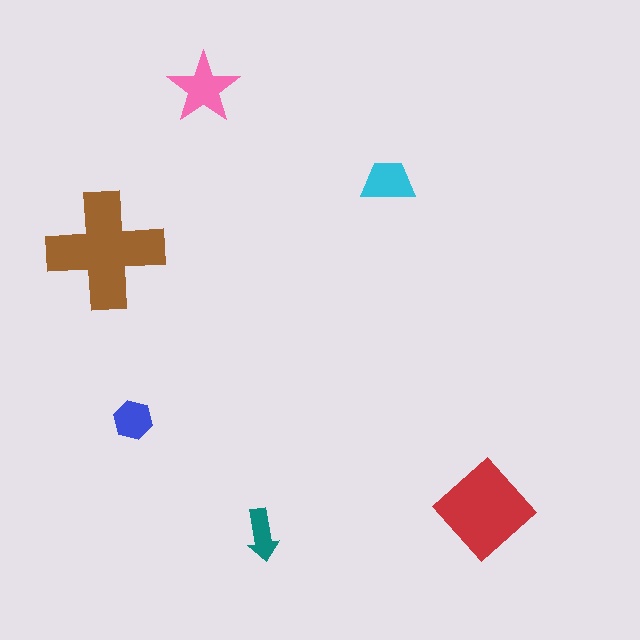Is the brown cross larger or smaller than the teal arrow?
Larger.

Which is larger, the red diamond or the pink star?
The red diamond.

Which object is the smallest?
The teal arrow.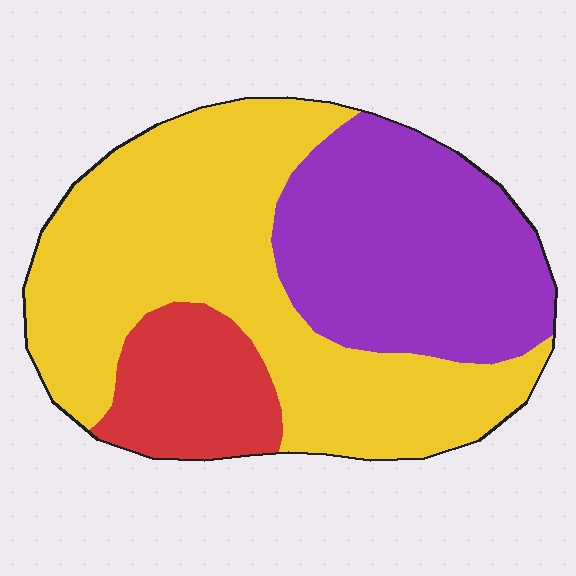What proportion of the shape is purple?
Purple takes up between a third and a half of the shape.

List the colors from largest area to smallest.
From largest to smallest: yellow, purple, red.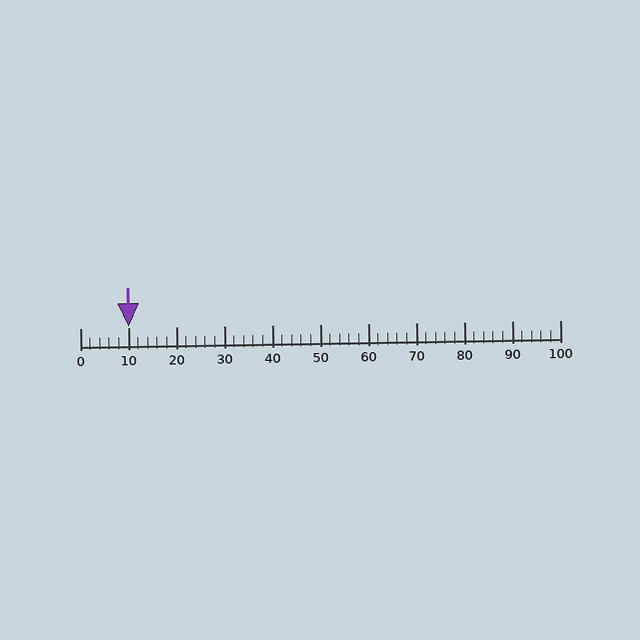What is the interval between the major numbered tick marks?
The major tick marks are spaced 10 units apart.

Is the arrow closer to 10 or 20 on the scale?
The arrow is closer to 10.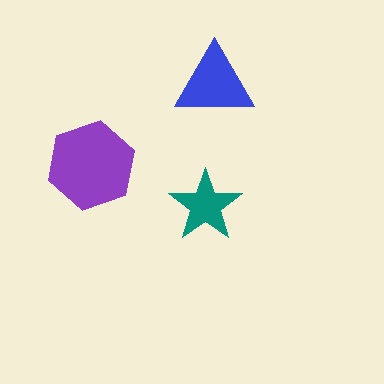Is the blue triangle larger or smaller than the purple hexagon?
Smaller.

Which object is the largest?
The purple hexagon.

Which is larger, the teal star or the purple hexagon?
The purple hexagon.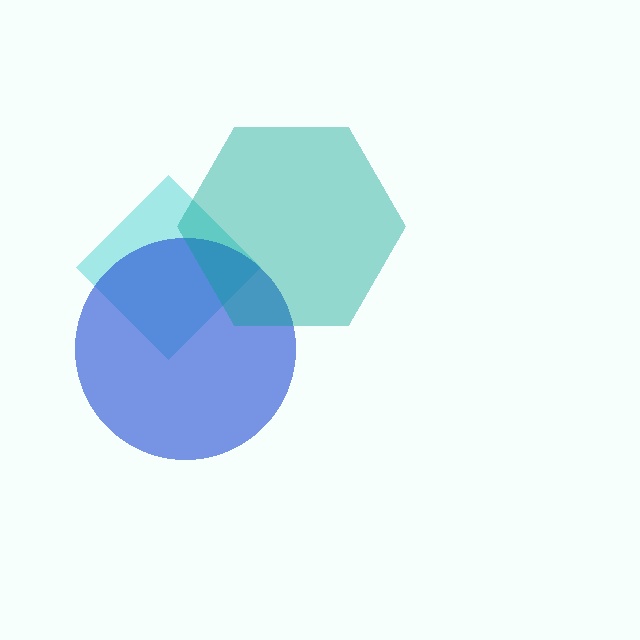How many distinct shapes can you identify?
There are 3 distinct shapes: a cyan diamond, a blue circle, a teal hexagon.